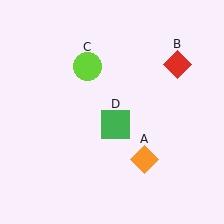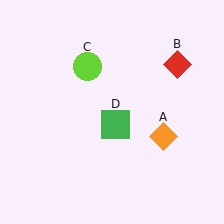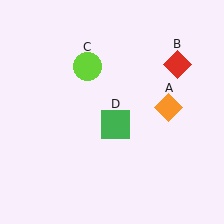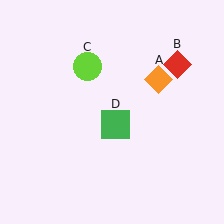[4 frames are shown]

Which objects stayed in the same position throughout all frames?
Red diamond (object B) and lime circle (object C) and green square (object D) remained stationary.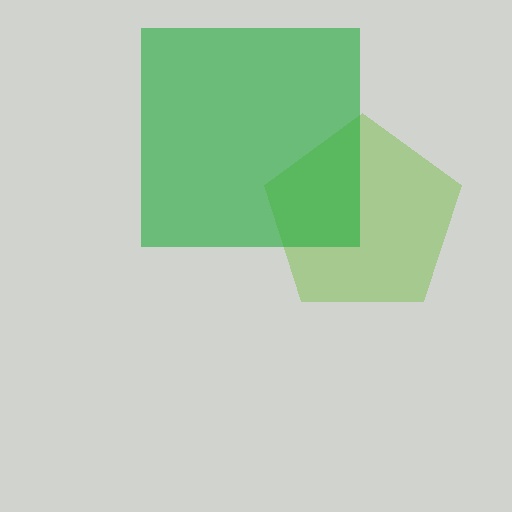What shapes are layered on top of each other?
The layered shapes are: a lime pentagon, a green square.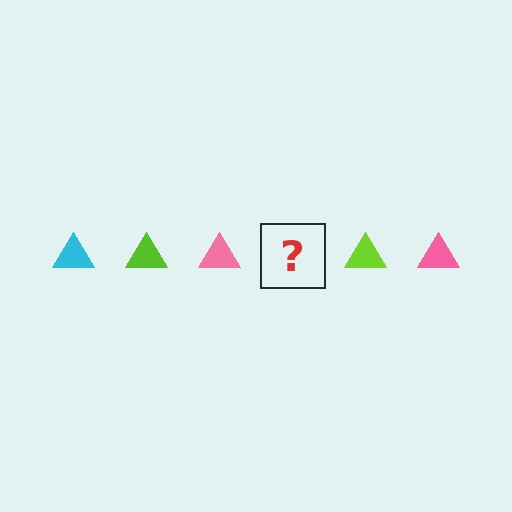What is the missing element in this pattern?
The missing element is a cyan triangle.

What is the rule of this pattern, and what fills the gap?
The rule is that the pattern cycles through cyan, lime, pink triangles. The gap should be filled with a cyan triangle.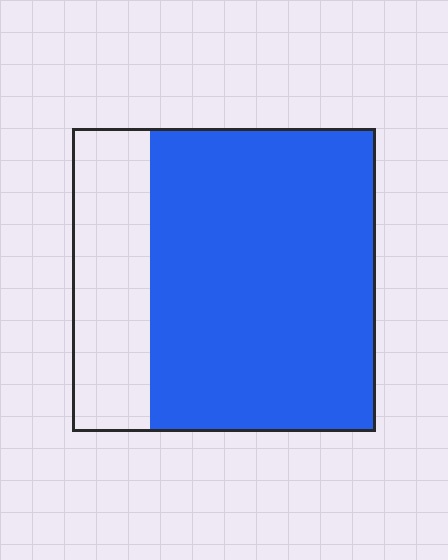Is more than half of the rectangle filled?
Yes.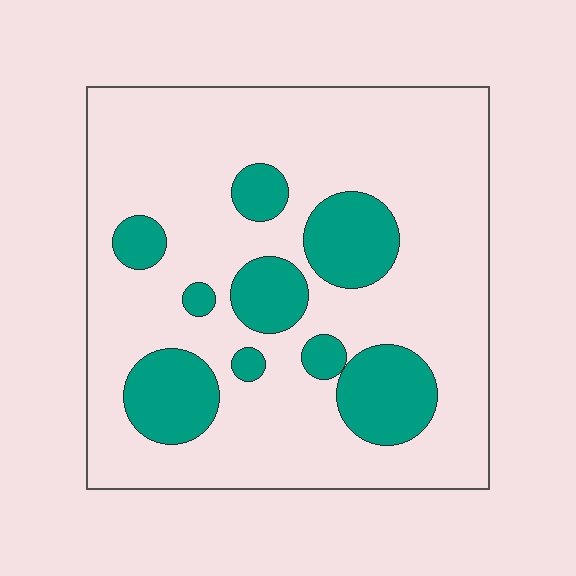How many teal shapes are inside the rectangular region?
9.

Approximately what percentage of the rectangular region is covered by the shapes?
Approximately 20%.